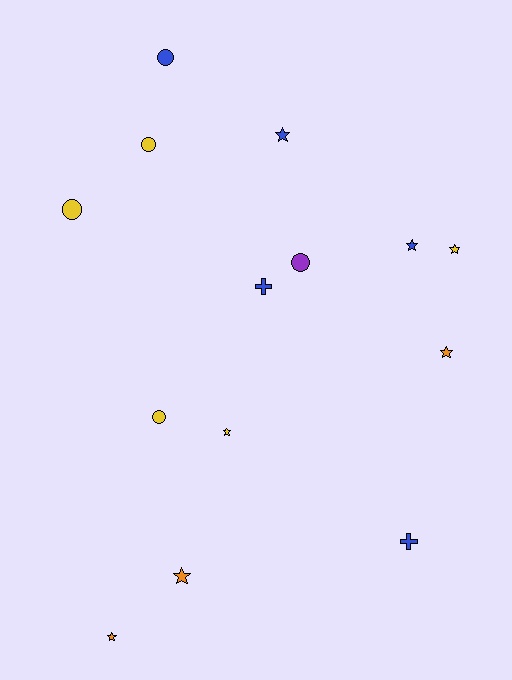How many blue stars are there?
There are 2 blue stars.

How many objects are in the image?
There are 14 objects.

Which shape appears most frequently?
Star, with 7 objects.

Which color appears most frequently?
Yellow, with 5 objects.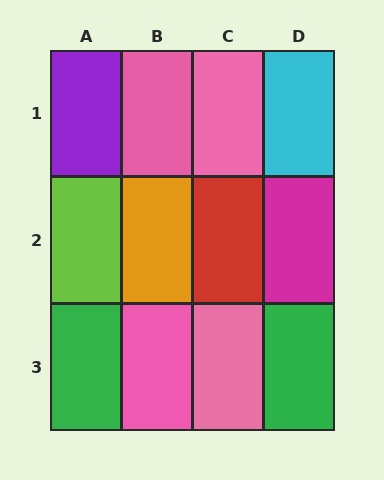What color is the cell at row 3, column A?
Green.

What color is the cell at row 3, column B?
Pink.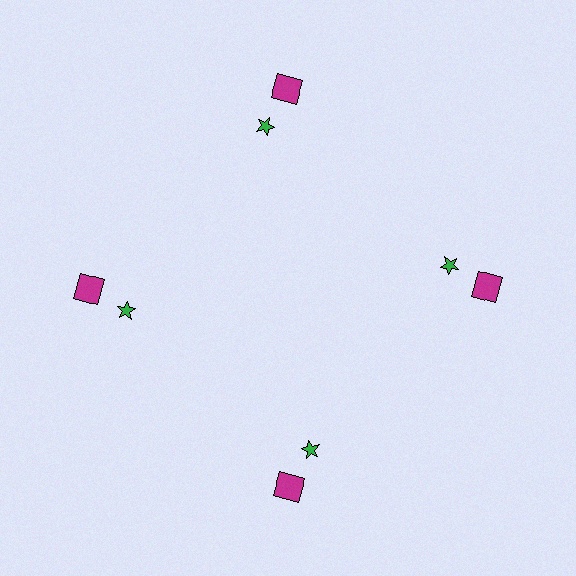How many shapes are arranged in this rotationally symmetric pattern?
There are 8 shapes, arranged in 4 groups of 2.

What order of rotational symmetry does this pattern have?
This pattern has 4-fold rotational symmetry.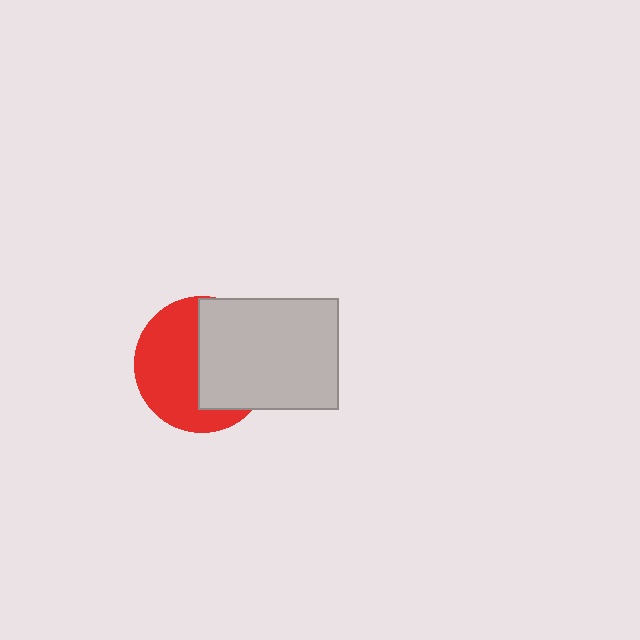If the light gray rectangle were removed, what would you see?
You would see the complete red circle.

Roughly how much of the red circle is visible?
About half of it is visible (roughly 52%).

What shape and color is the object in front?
The object in front is a light gray rectangle.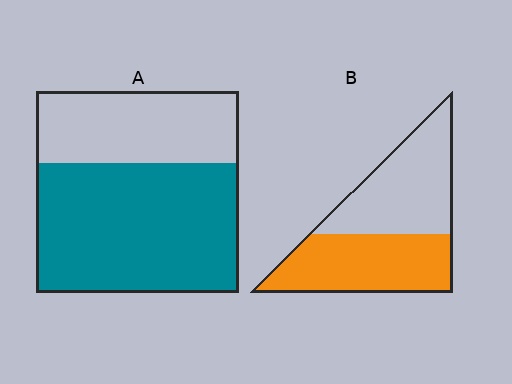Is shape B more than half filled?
Roughly half.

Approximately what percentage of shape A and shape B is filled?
A is approximately 65% and B is approximately 50%.